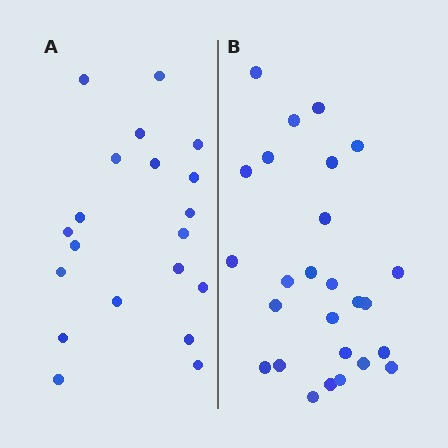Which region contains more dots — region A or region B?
Region B (the right region) has more dots.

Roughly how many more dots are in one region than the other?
Region B has about 6 more dots than region A.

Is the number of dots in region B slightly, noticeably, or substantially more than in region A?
Region B has noticeably more, but not dramatically so. The ratio is roughly 1.3 to 1.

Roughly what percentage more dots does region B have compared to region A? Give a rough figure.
About 30% more.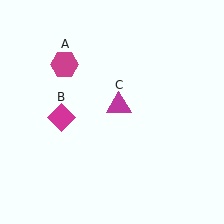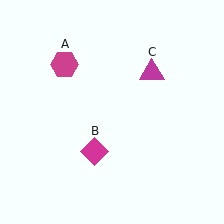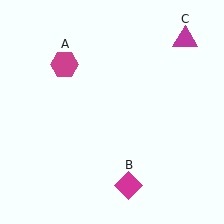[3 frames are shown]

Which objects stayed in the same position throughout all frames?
Magenta hexagon (object A) remained stationary.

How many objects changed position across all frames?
2 objects changed position: magenta diamond (object B), magenta triangle (object C).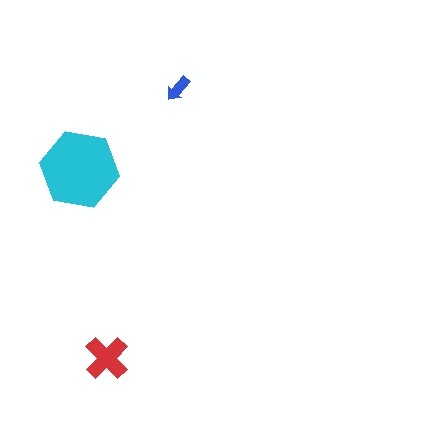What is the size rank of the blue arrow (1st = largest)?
3rd.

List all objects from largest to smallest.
The cyan hexagon, the red cross, the blue arrow.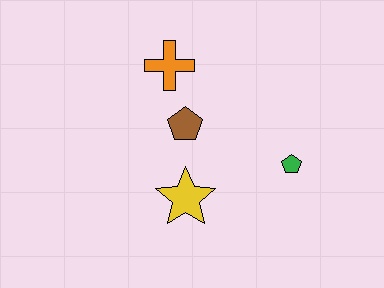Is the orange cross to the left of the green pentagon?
Yes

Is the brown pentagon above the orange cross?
No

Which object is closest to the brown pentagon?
The orange cross is closest to the brown pentagon.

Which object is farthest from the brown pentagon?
The green pentagon is farthest from the brown pentagon.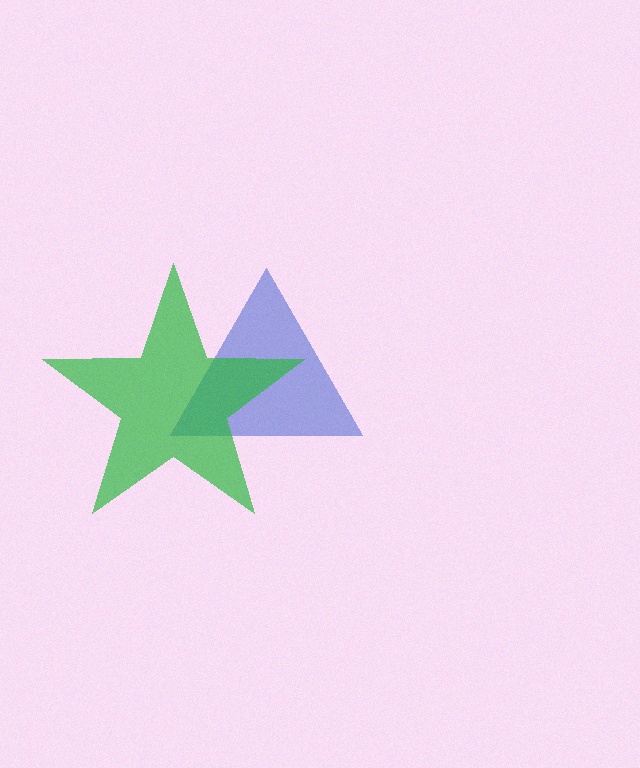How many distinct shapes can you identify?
There are 2 distinct shapes: a blue triangle, a green star.